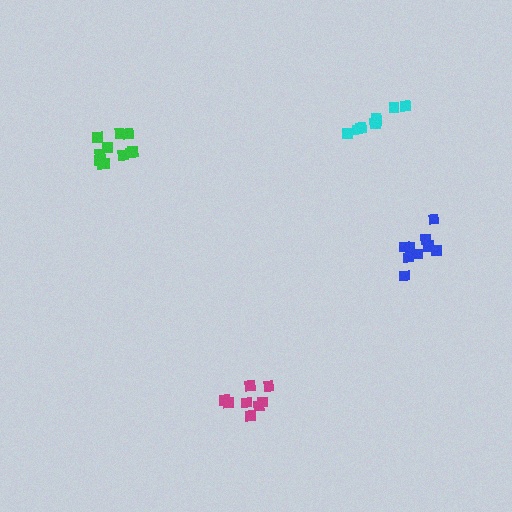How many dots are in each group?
Group 1: 8 dots, Group 2: 10 dots, Group 3: 8 dots, Group 4: 11 dots (37 total).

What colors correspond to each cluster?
The clusters are colored: magenta, blue, cyan, green.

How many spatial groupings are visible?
There are 4 spatial groupings.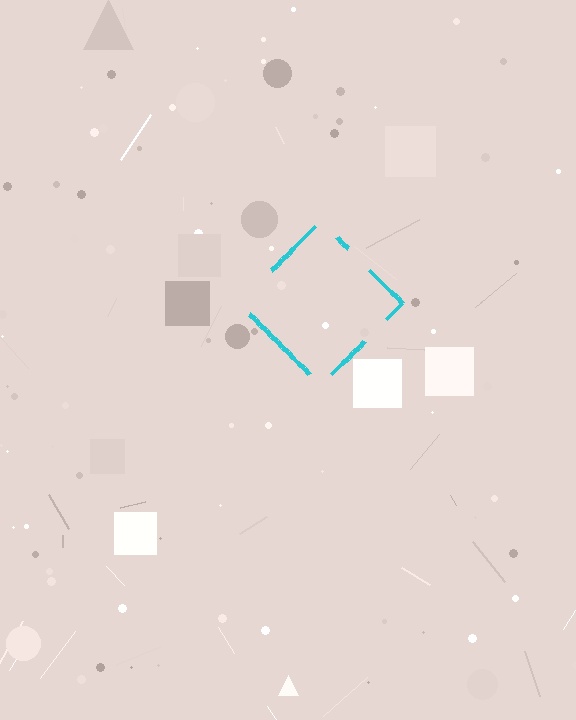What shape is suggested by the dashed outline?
The dashed outline suggests a diamond.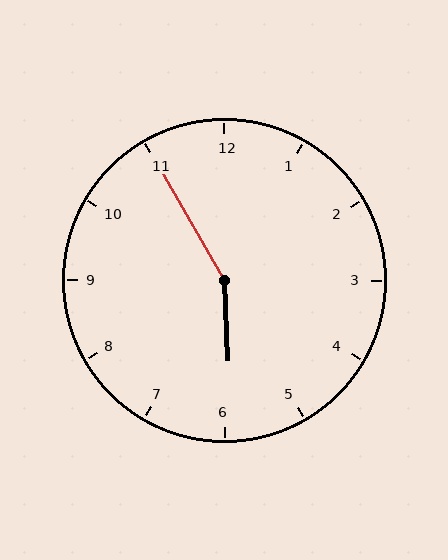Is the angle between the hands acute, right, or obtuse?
It is obtuse.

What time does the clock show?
5:55.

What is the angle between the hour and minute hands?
Approximately 152 degrees.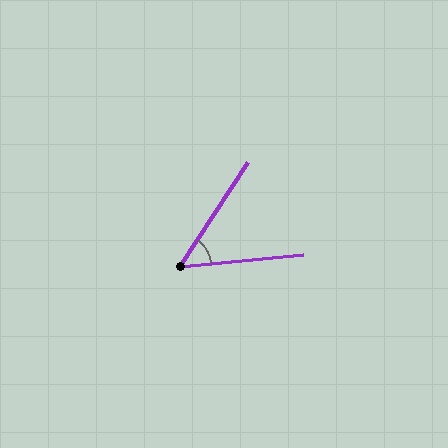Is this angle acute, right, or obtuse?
It is acute.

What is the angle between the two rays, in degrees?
Approximately 51 degrees.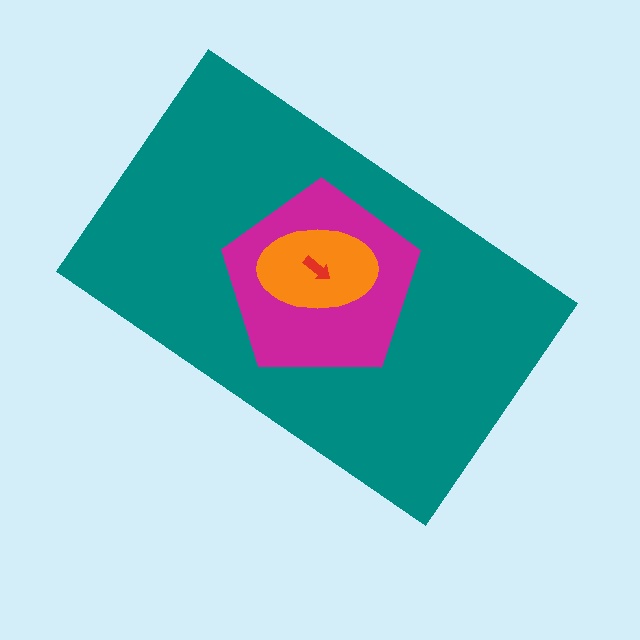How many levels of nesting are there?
4.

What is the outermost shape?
The teal rectangle.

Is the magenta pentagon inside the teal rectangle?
Yes.